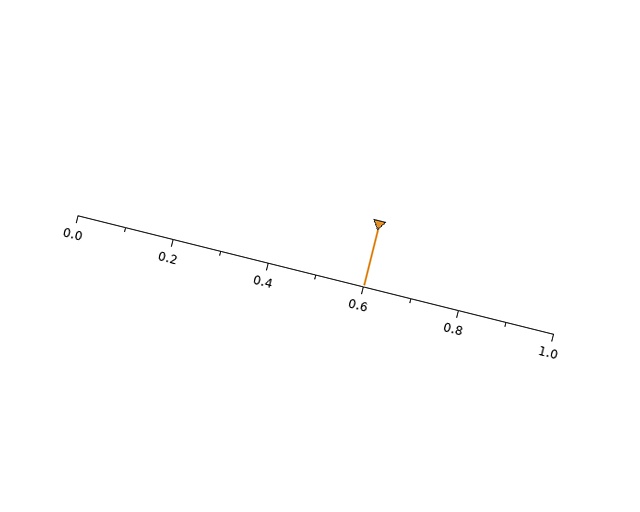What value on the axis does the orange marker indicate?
The marker indicates approximately 0.6.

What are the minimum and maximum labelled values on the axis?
The axis runs from 0.0 to 1.0.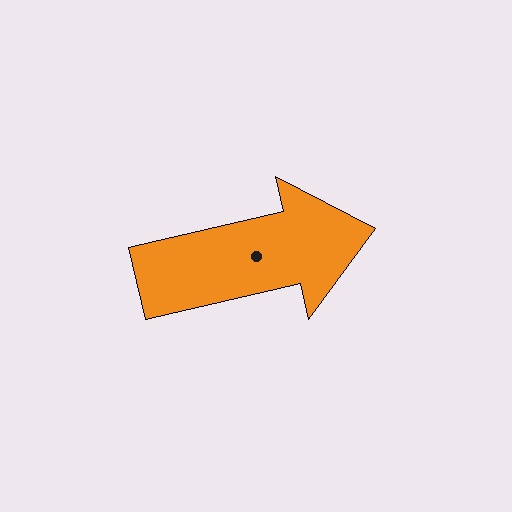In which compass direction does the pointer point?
East.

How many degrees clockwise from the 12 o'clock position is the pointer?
Approximately 77 degrees.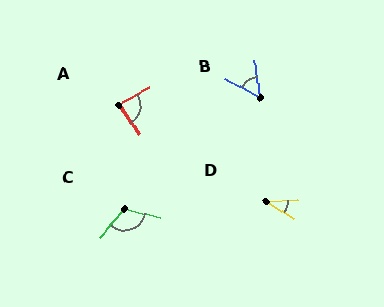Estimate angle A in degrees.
Approximately 85 degrees.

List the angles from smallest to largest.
D (35°), B (54°), A (85°), C (115°).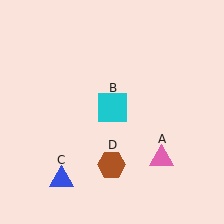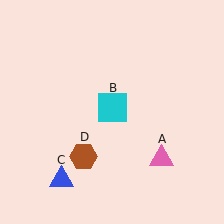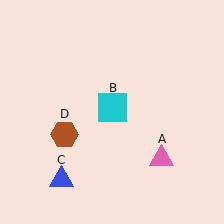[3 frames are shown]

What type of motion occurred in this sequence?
The brown hexagon (object D) rotated clockwise around the center of the scene.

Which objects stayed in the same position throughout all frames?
Pink triangle (object A) and cyan square (object B) and blue triangle (object C) remained stationary.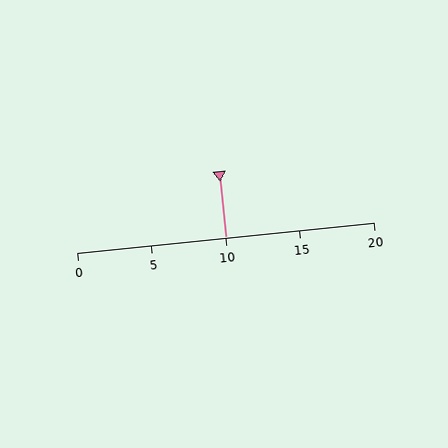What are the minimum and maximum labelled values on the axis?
The axis runs from 0 to 20.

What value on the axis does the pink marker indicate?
The marker indicates approximately 10.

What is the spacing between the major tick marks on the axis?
The major ticks are spaced 5 apart.